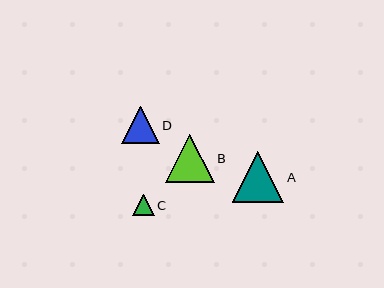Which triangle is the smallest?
Triangle C is the smallest with a size of approximately 22 pixels.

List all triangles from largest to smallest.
From largest to smallest: A, B, D, C.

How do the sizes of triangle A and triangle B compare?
Triangle A and triangle B are approximately the same size.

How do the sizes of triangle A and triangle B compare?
Triangle A and triangle B are approximately the same size.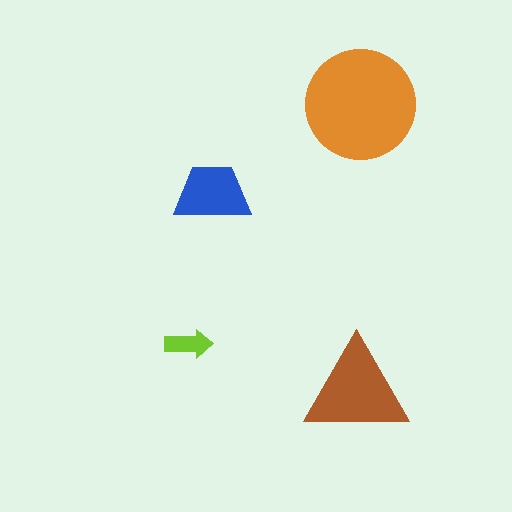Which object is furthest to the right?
The orange circle is rightmost.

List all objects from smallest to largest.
The lime arrow, the blue trapezoid, the brown triangle, the orange circle.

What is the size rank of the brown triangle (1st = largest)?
2nd.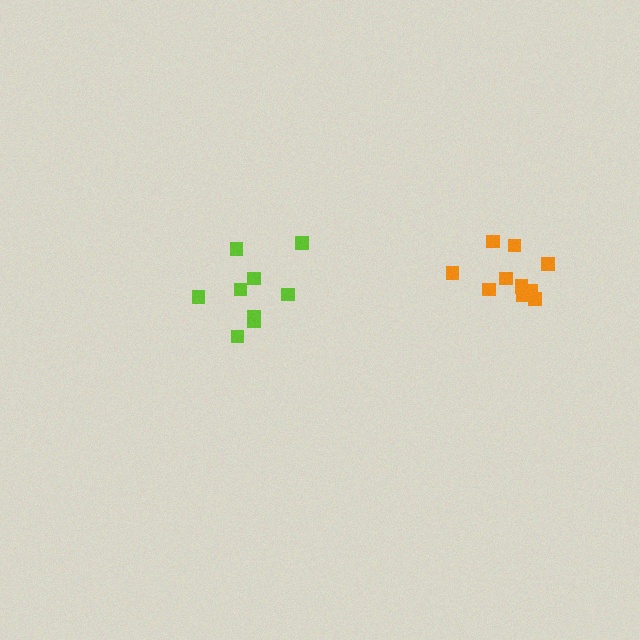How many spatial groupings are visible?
There are 2 spatial groupings.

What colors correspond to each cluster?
The clusters are colored: lime, orange.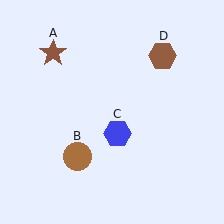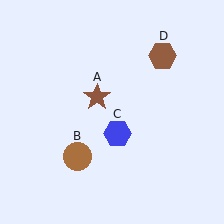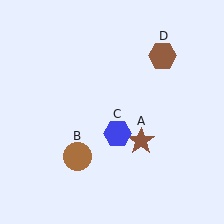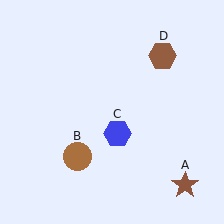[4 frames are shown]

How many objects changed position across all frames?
1 object changed position: brown star (object A).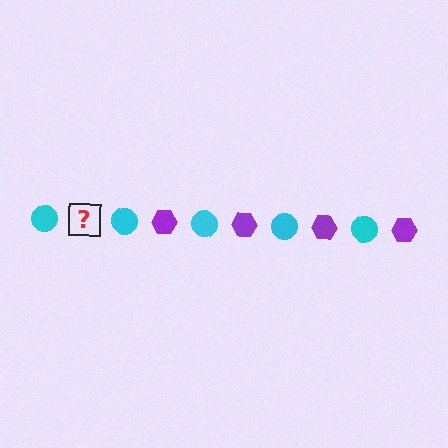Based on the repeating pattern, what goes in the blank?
The blank should be a purple hexagon.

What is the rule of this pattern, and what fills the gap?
The rule is that the pattern alternates between cyan circle and purple hexagon. The gap should be filled with a purple hexagon.